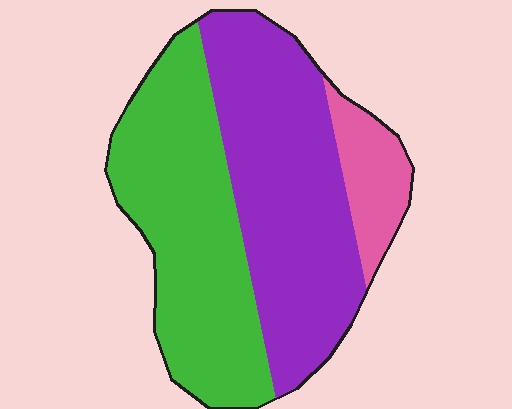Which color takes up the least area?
Pink, at roughly 10%.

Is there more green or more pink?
Green.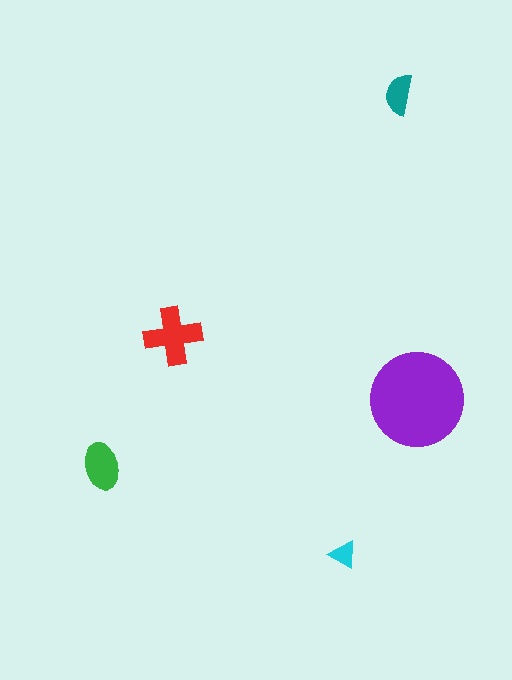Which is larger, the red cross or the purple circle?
The purple circle.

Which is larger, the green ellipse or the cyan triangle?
The green ellipse.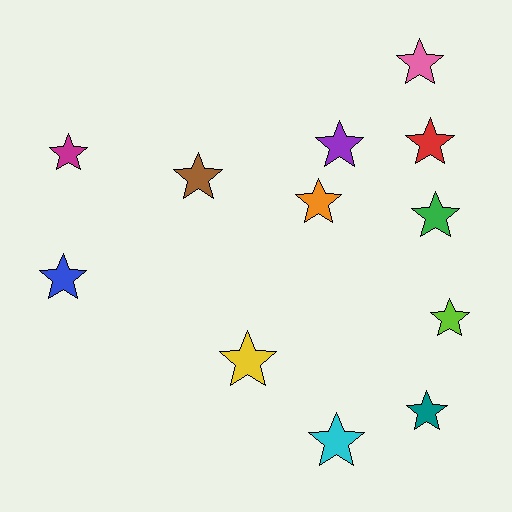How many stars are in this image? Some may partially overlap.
There are 12 stars.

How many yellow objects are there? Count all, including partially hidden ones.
There is 1 yellow object.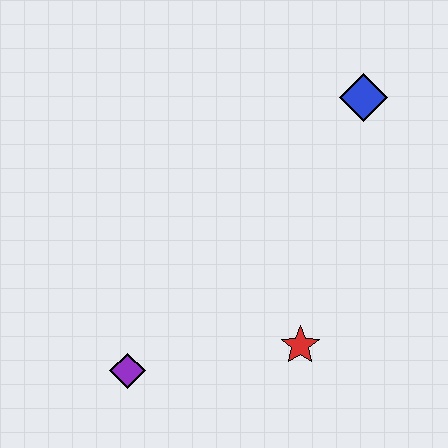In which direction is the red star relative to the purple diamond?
The red star is to the right of the purple diamond.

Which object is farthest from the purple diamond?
The blue diamond is farthest from the purple diamond.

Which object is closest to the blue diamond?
The red star is closest to the blue diamond.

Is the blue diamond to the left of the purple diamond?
No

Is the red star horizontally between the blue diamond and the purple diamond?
Yes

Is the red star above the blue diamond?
No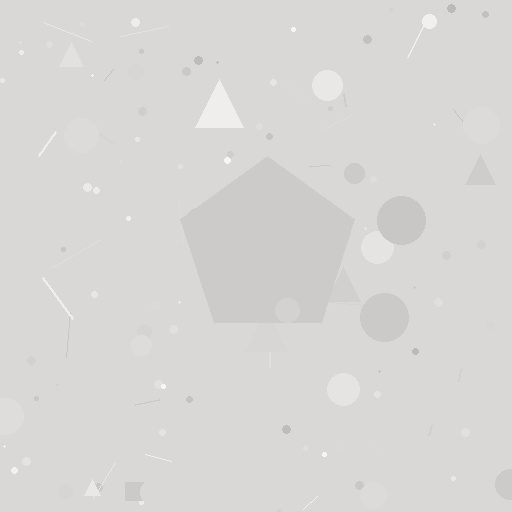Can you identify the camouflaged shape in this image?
The camouflaged shape is a pentagon.